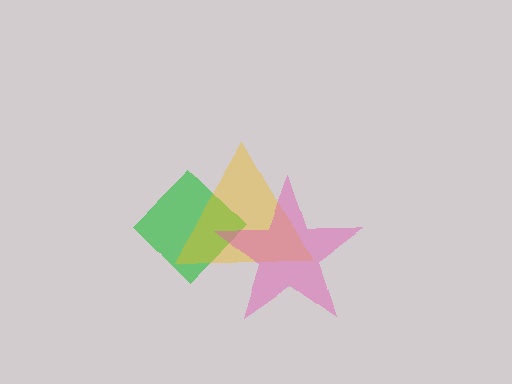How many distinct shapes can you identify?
There are 3 distinct shapes: a green diamond, a yellow triangle, a pink star.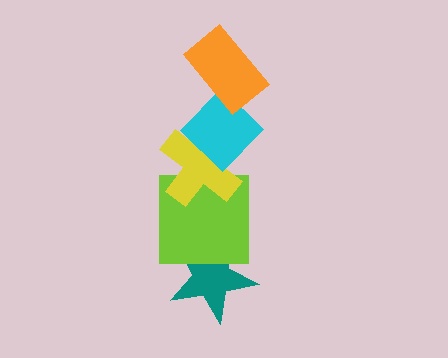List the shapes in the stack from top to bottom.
From top to bottom: the orange rectangle, the cyan diamond, the yellow cross, the lime square, the teal star.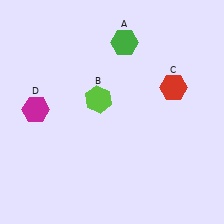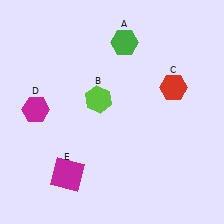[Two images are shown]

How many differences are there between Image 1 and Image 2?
There is 1 difference between the two images.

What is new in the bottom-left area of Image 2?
A magenta square (E) was added in the bottom-left area of Image 2.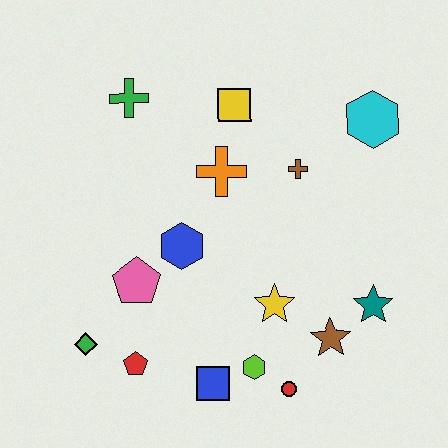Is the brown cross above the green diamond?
Yes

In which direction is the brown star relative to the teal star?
The brown star is to the left of the teal star.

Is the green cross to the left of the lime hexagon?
Yes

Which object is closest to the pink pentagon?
The blue hexagon is closest to the pink pentagon.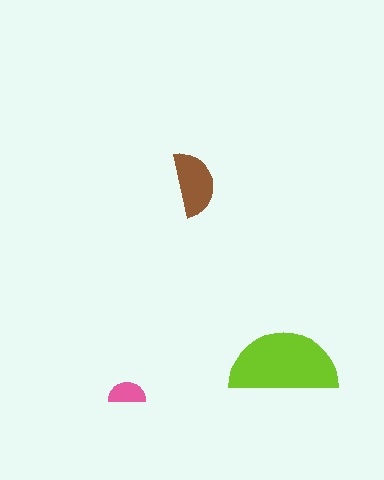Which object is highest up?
The brown semicircle is topmost.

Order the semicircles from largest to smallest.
the lime one, the brown one, the pink one.